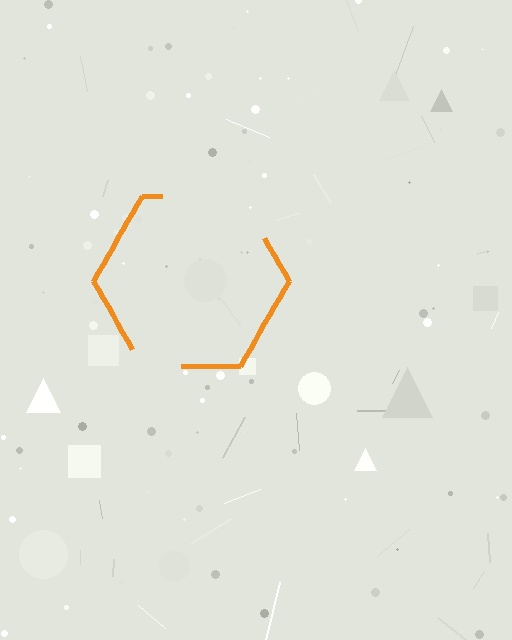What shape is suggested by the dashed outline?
The dashed outline suggests a hexagon.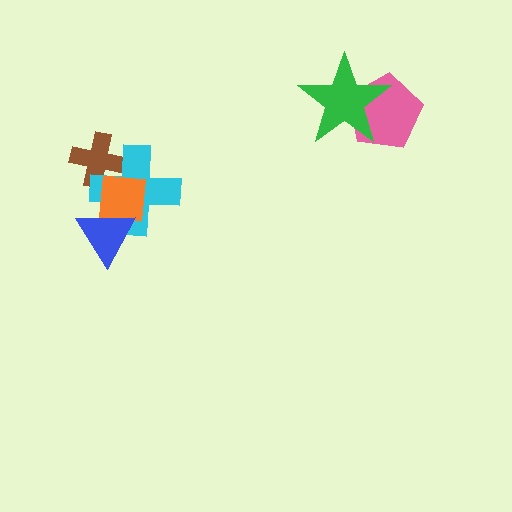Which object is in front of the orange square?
The blue triangle is in front of the orange square.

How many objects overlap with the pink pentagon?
1 object overlaps with the pink pentagon.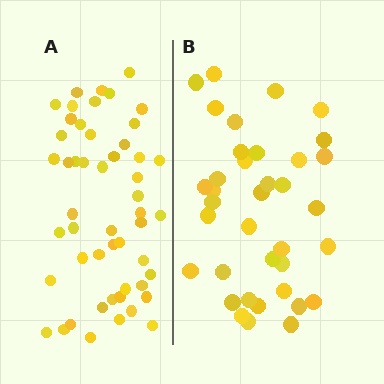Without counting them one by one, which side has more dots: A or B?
Region A (the left region) has more dots.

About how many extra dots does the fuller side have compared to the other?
Region A has approximately 15 more dots than region B.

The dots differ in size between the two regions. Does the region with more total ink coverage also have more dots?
No. Region B has more total ink coverage because its dots are larger, but region A actually contains more individual dots. Total area can be misleading — the number of items is what matters here.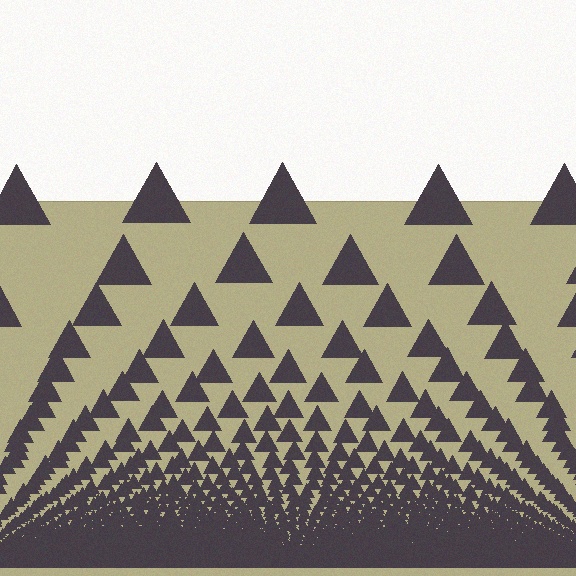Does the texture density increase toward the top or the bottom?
Density increases toward the bottom.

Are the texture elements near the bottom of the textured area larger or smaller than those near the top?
Smaller. The gradient is inverted — elements near the bottom are smaller and denser.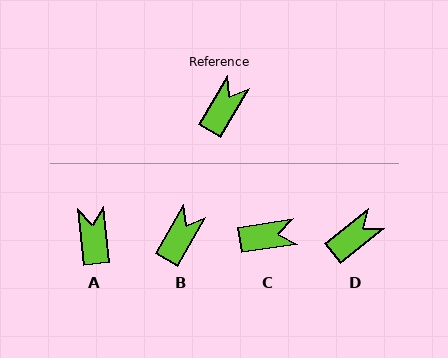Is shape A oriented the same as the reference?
No, it is off by about 36 degrees.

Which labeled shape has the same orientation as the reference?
B.